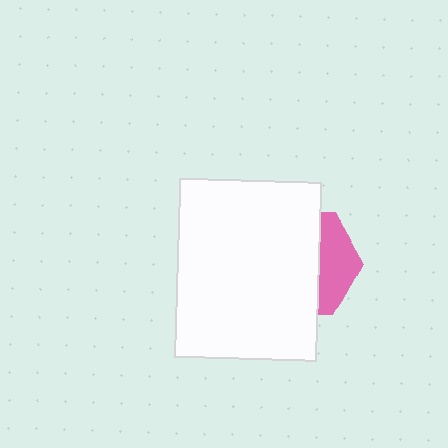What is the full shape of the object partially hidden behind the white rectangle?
The partially hidden object is a pink hexagon.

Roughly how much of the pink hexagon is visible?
A small part of it is visible (roughly 32%).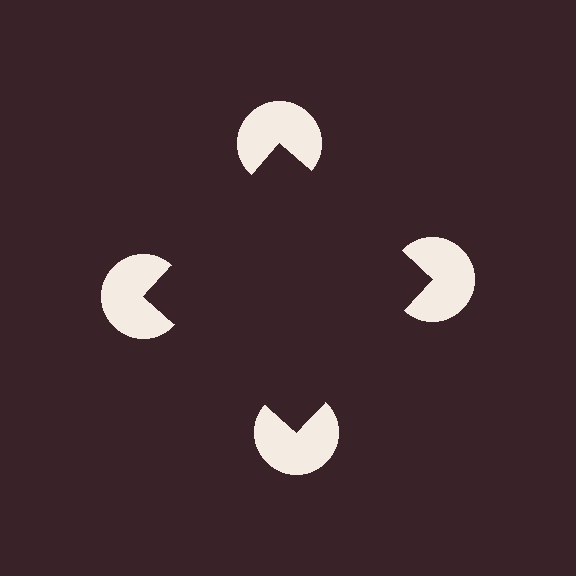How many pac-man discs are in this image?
There are 4 — one at each vertex of the illusory square.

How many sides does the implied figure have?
4 sides.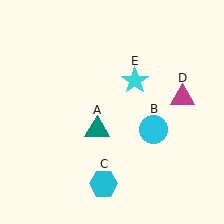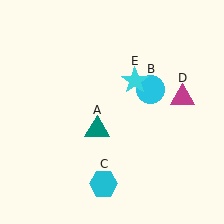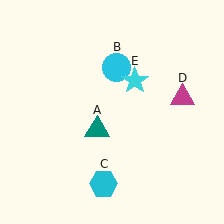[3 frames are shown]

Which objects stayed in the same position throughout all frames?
Teal triangle (object A) and cyan hexagon (object C) and magenta triangle (object D) and cyan star (object E) remained stationary.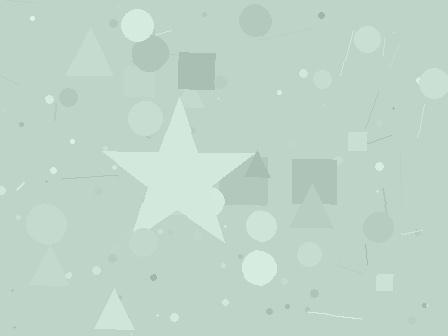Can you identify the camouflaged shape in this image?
The camouflaged shape is a star.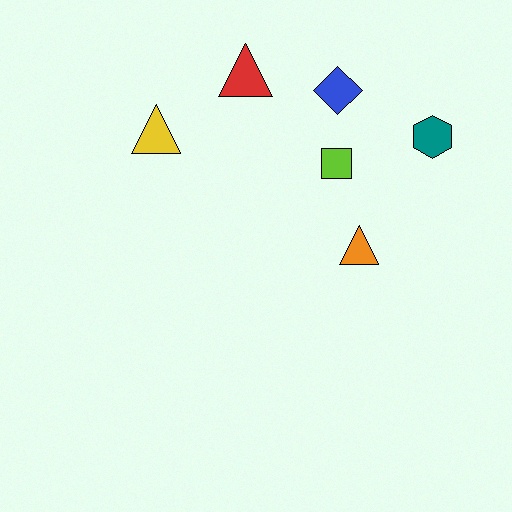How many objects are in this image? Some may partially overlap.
There are 6 objects.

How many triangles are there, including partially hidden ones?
There are 3 triangles.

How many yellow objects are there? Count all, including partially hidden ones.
There is 1 yellow object.